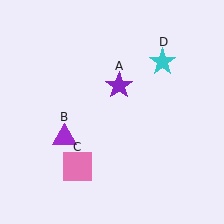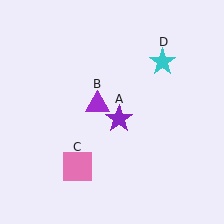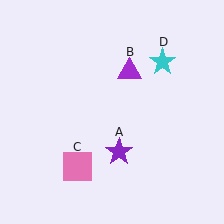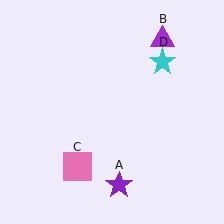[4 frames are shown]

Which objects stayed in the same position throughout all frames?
Pink square (object C) and cyan star (object D) remained stationary.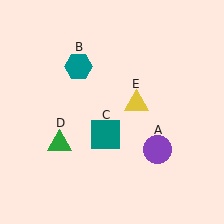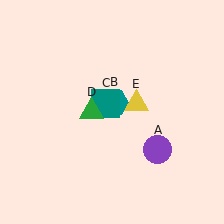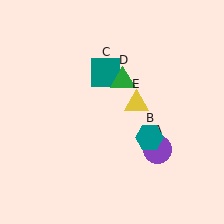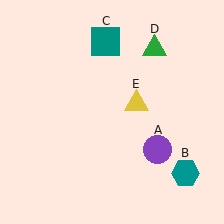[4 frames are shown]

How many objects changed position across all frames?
3 objects changed position: teal hexagon (object B), teal square (object C), green triangle (object D).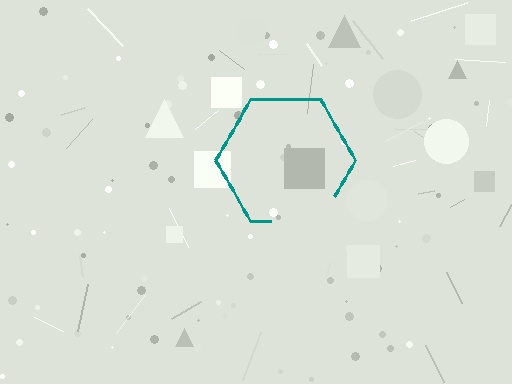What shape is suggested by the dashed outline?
The dashed outline suggests a hexagon.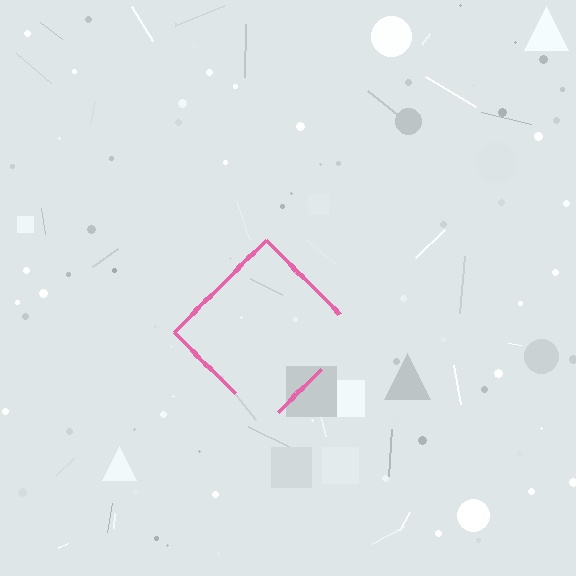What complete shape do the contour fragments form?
The contour fragments form a diamond.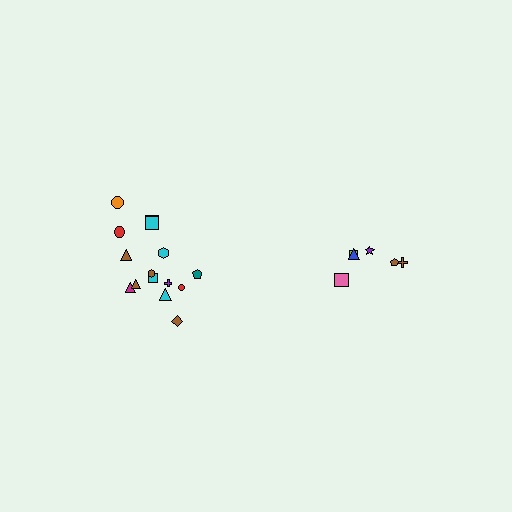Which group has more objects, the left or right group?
The left group.